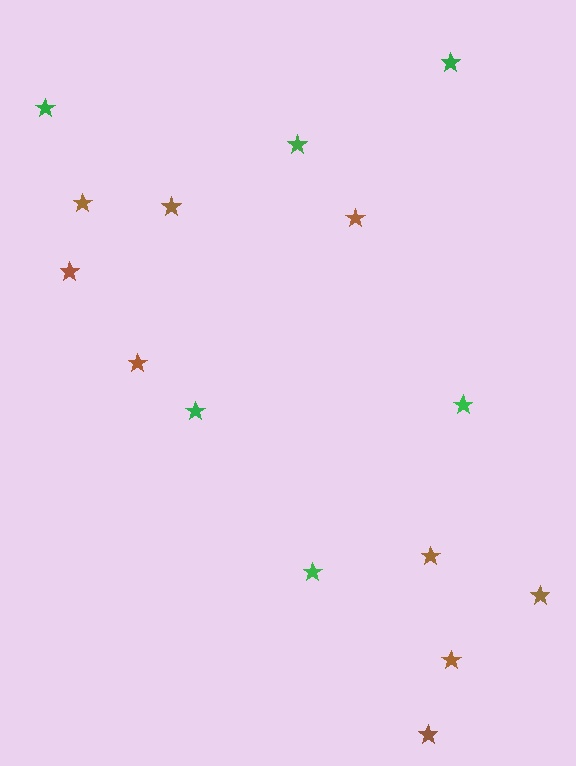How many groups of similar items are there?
There are 2 groups: one group of green stars (6) and one group of brown stars (9).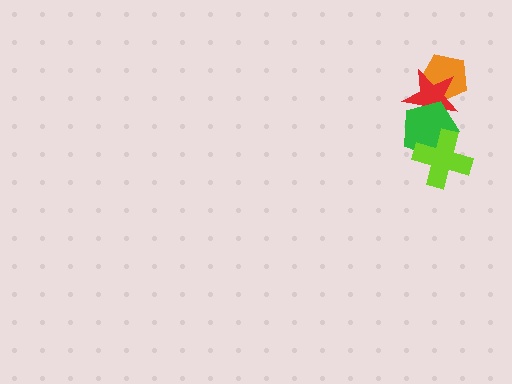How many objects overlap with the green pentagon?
2 objects overlap with the green pentagon.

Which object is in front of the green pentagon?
The lime cross is in front of the green pentagon.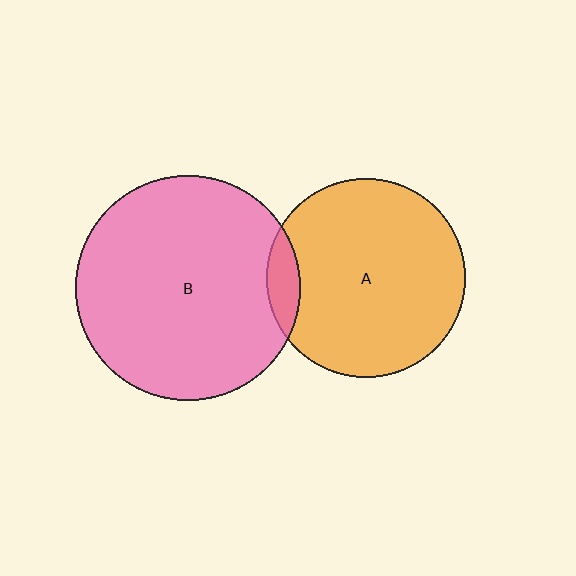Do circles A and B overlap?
Yes.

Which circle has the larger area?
Circle B (pink).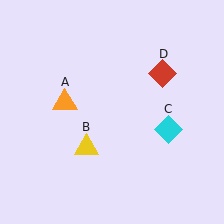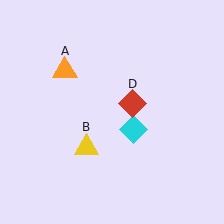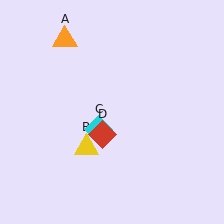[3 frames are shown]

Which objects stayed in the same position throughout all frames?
Yellow triangle (object B) remained stationary.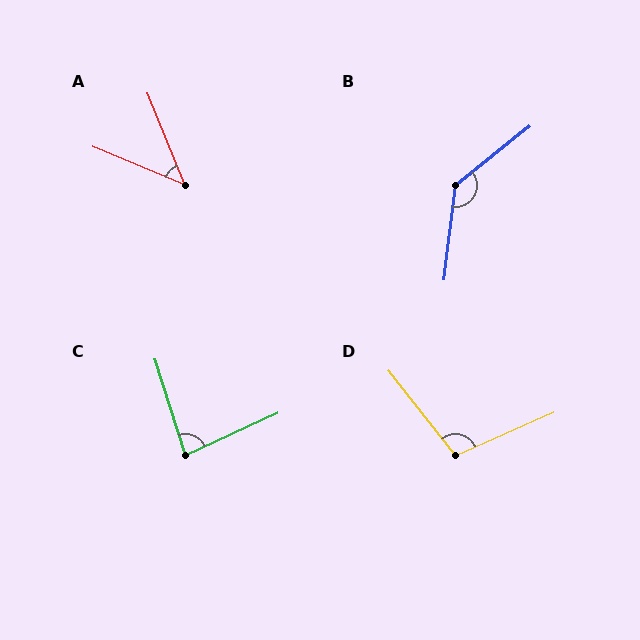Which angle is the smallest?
A, at approximately 46 degrees.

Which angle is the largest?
B, at approximately 135 degrees.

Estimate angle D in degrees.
Approximately 104 degrees.